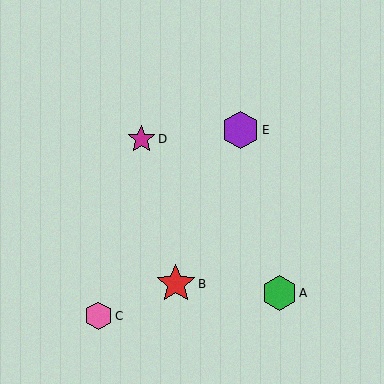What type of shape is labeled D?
Shape D is a magenta star.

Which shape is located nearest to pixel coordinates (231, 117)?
The purple hexagon (labeled E) at (240, 130) is nearest to that location.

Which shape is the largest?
The red star (labeled B) is the largest.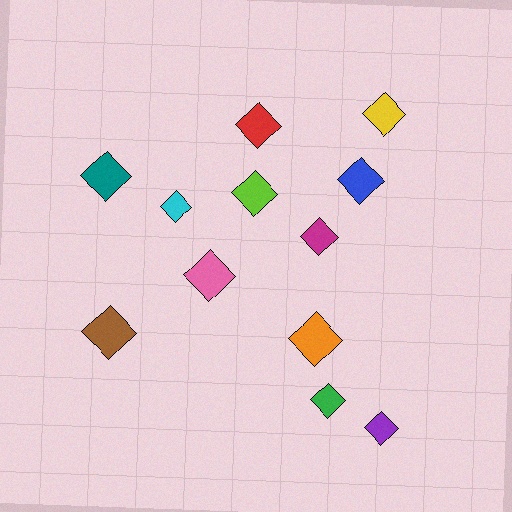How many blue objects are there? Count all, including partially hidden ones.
There is 1 blue object.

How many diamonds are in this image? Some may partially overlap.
There are 12 diamonds.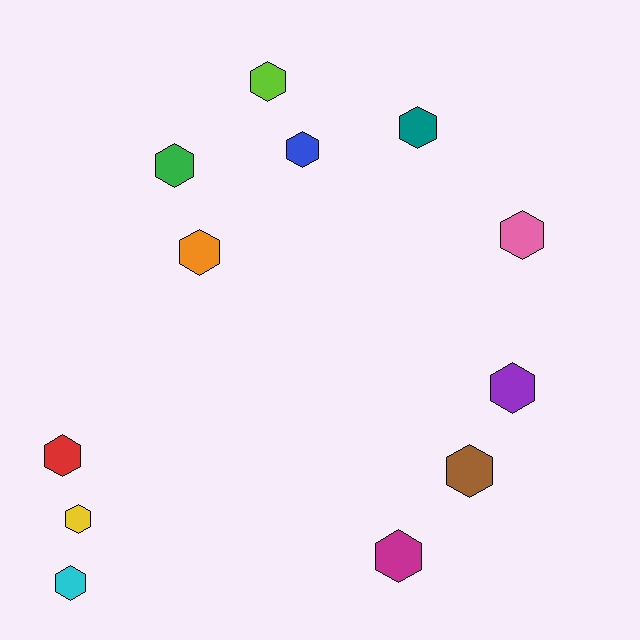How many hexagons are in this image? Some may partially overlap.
There are 12 hexagons.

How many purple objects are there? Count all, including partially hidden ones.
There is 1 purple object.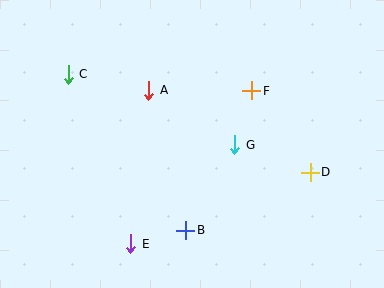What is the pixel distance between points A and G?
The distance between A and G is 102 pixels.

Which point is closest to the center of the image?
Point G at (235, 145) is closest to the center.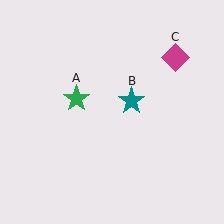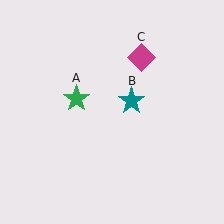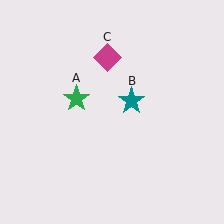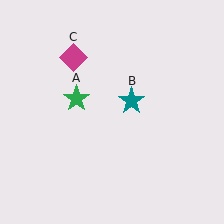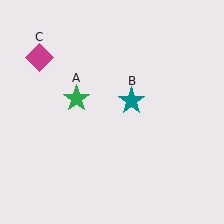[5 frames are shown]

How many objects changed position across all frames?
1 object changed position: magenta diamond (object C).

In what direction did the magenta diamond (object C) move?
The magenta diamond (object C) moved left.